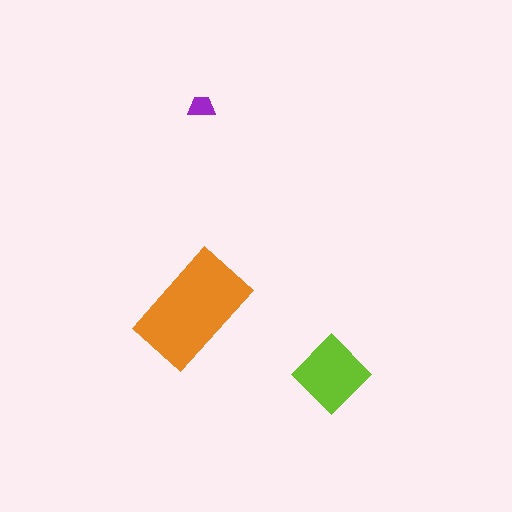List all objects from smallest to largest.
The purple trapezoid, the lime diamond, the orange rectangle.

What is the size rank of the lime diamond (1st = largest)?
2nd.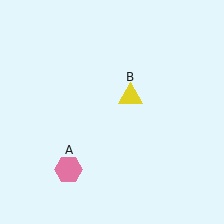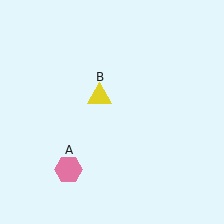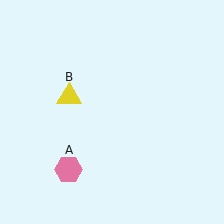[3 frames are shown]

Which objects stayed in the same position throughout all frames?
Pink hexagon (object A) remained stationary.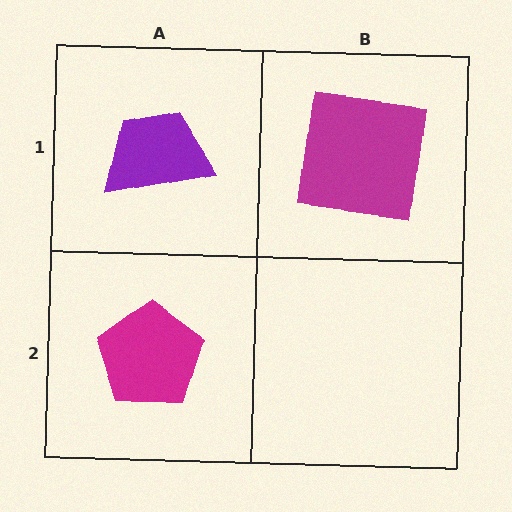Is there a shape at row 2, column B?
No, that cell is empty.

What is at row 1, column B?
A magenta square.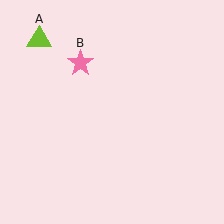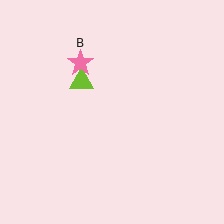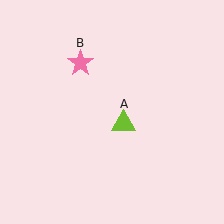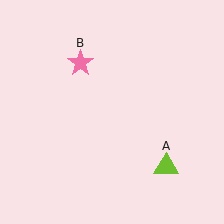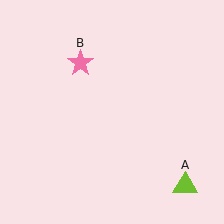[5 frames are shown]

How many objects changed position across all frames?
1 object changed position: lime triangle (object A).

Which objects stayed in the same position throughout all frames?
Pink star (object B) remained stationary.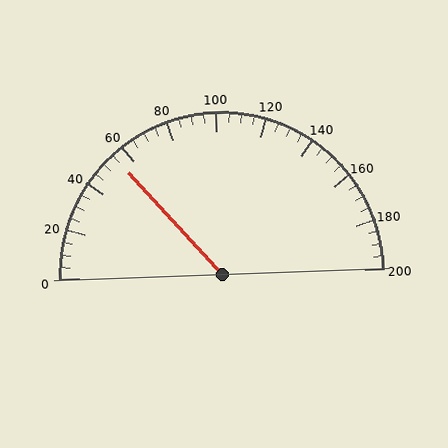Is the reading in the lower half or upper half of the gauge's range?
The reading is in the lower half of the range (0 to 200).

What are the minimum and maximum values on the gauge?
The gauge ranges from 0 to 200.